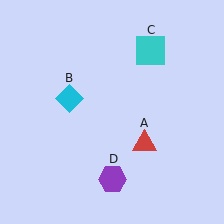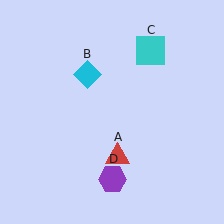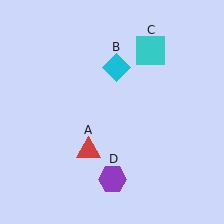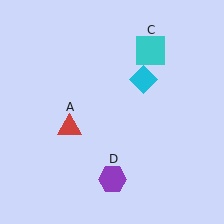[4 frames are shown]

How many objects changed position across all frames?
2 objects changed position: red triangle (object A), cyan diamond (object B).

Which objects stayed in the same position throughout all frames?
Cyan square (object C) and purple hexagon (object D) remained stationary.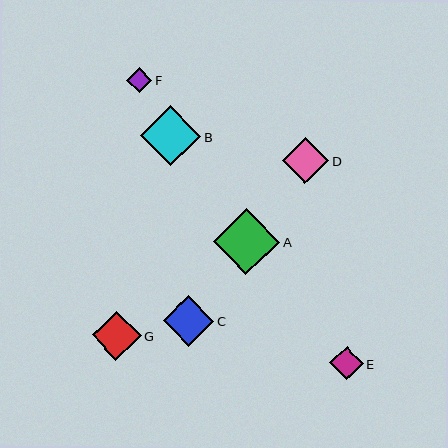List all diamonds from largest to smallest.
From largest to smallest: A, B, C, G, D, E, F.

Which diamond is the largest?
Diamond A is the largest with a size of approximately 66 pixels.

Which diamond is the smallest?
Diamond F is the smallest with a size of approximately 25 pixels.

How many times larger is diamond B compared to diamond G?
Diamond B is approximately 1.2 times the size of diamond G.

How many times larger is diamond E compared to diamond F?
Diamond E is approximately 1.3 times the size of diamond F.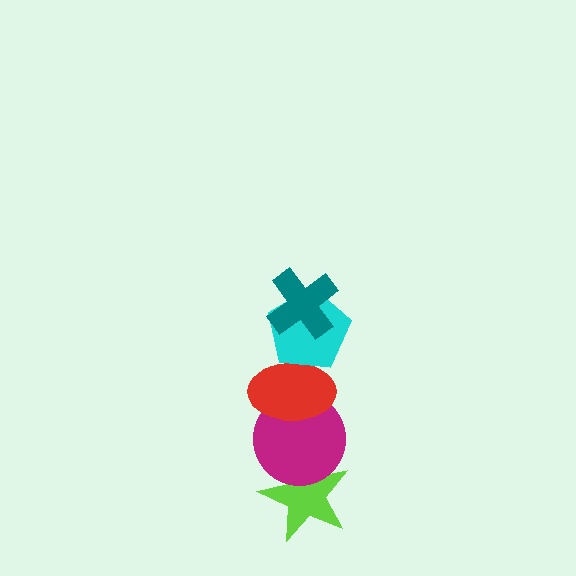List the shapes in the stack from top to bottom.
From top to bottom: the teal cross, the cyan pentagon, the red ellipse, the magenta circle, the lime star.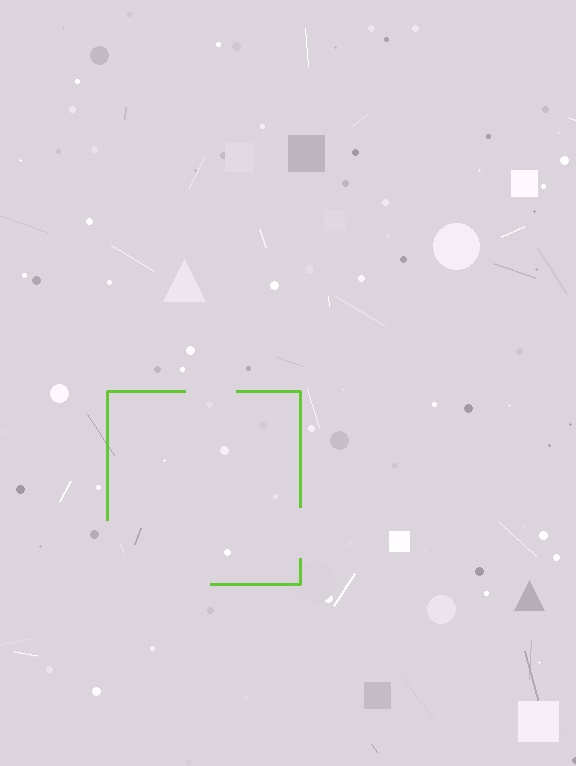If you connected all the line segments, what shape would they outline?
They would outline a square.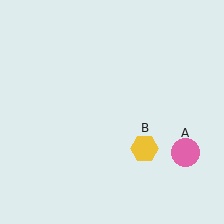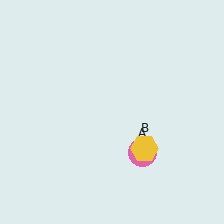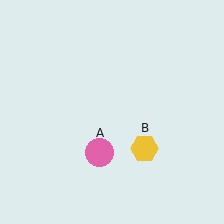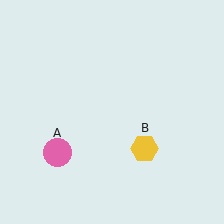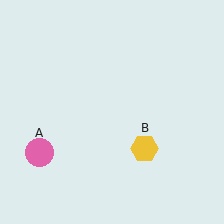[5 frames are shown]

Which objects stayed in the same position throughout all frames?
Yellow hexagon (object B) remained stationary.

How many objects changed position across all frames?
1 object changed position: pink circle (object A).